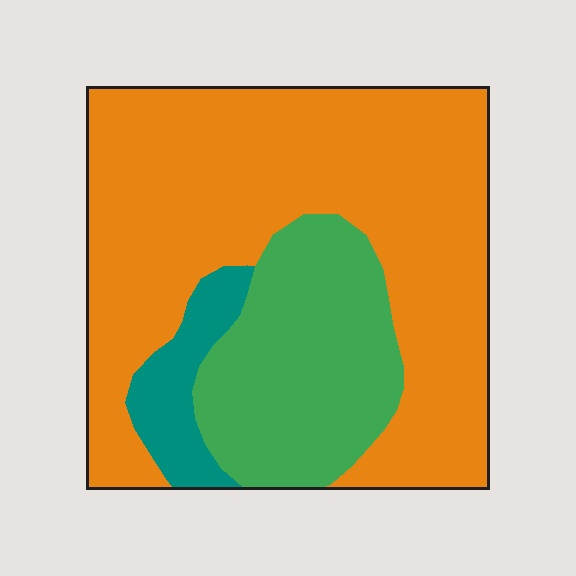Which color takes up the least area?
Teal, at roughly 10%.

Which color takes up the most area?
Orange, at roughly 65%.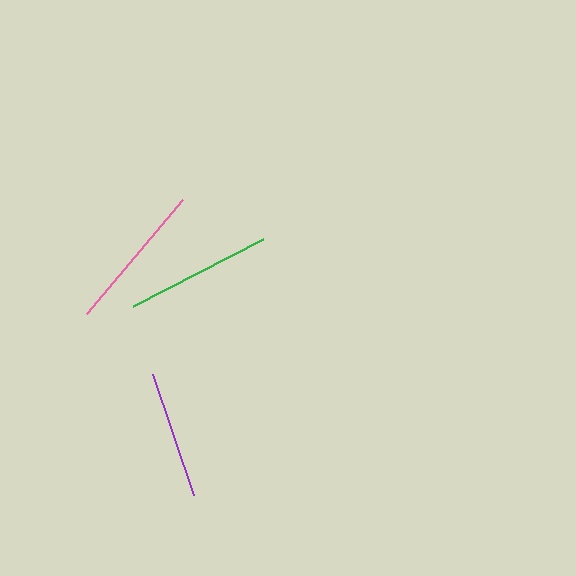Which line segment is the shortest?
The purple line is the shortest at approximately 129 pixels.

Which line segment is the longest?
The pink line is the longest at approximately 149 pixels.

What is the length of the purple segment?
The purple segment is approximately 129 pixels long.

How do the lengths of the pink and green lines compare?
The pink and green lines are approximately the same length.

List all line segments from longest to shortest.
From longest to shortest: pink, green, purple.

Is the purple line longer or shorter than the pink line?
The pink line is longer than the purple line.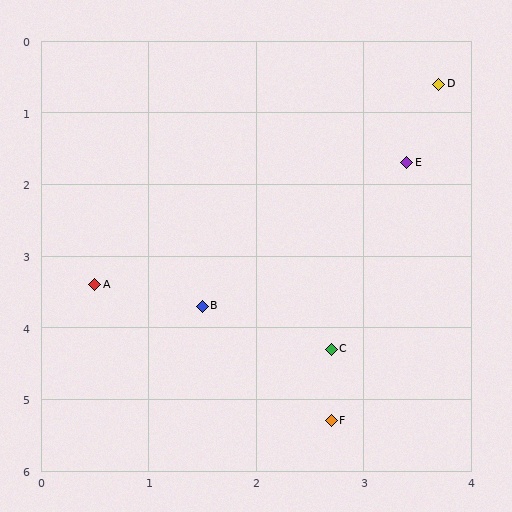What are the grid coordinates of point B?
Point B is at approximately (1.5, 3.7).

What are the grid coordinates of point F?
Point F is at approximately (2.7, 5.3).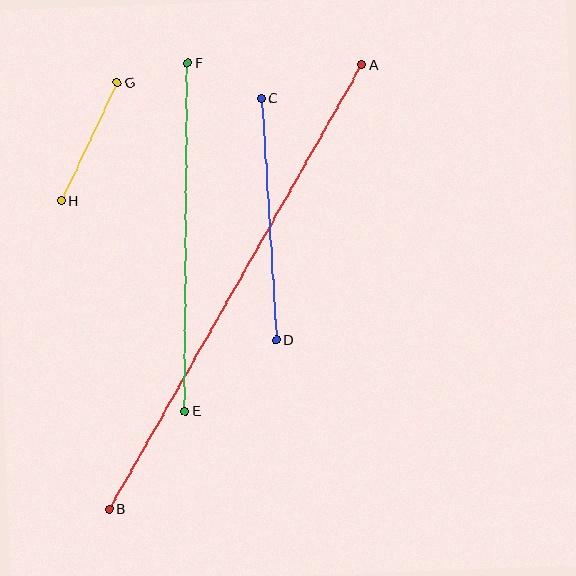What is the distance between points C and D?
The distance is approximately 242 pixels.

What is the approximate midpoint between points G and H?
The midpoint is at approximately (89, 142) pixels.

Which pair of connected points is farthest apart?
Points A and B are farthest apart.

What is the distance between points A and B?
The distance is approximately 511 pixels.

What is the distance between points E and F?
The distance is approximately 348 pixels.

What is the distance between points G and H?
The distance is approximately 131 pixels.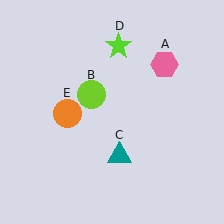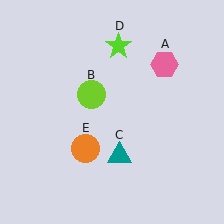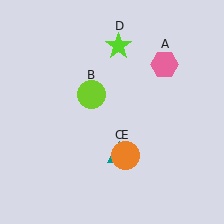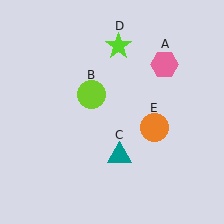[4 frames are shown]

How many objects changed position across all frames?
1 object changed position: orange circle (object E).